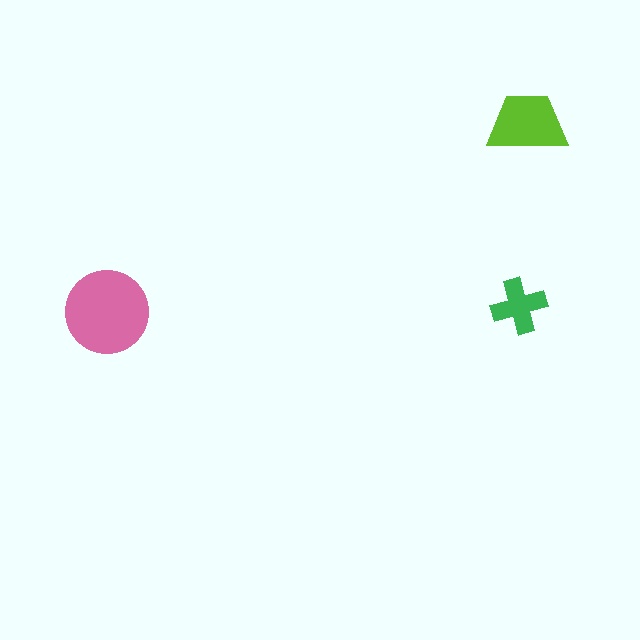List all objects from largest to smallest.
The pink circle, the lime trapezoid, the green cross.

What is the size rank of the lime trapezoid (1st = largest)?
2nd.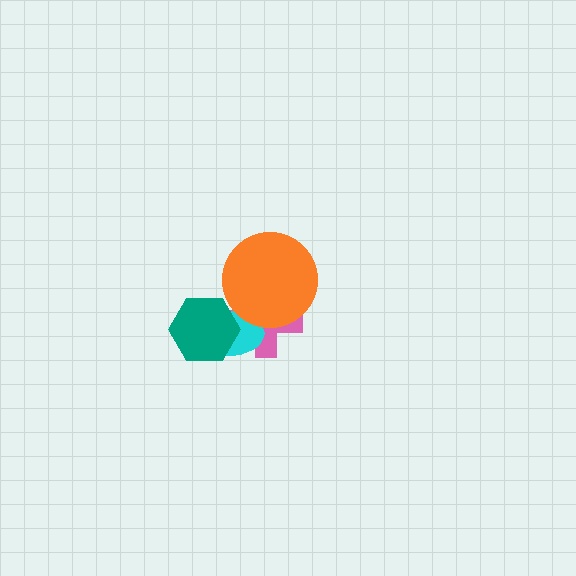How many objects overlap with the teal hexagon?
2 objects overlap with the teal hexagon.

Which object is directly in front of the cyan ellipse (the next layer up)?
The teal hexagon is directly in front of the cyan ellipse.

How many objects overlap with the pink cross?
3 objects overlap with the pink cross.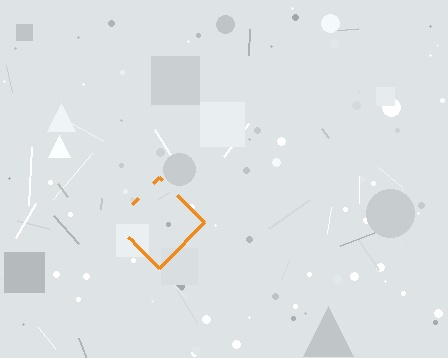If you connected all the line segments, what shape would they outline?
They would outline a diamond.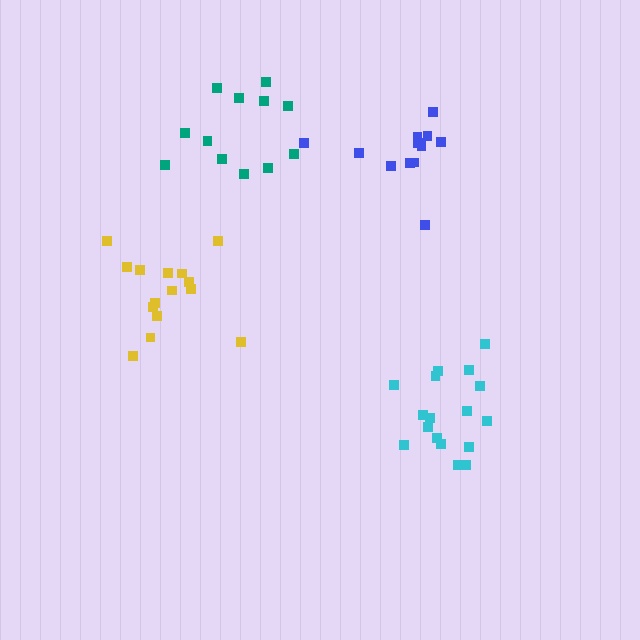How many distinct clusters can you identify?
There are 4 distinct clusters.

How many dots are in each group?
Group 1: 17 dots, Group 2: 15 dots, Group 3: 12 dots, Group 4: 12 dots (56 total).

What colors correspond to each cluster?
The clusters are colored: cyan, yellow, blue, teal.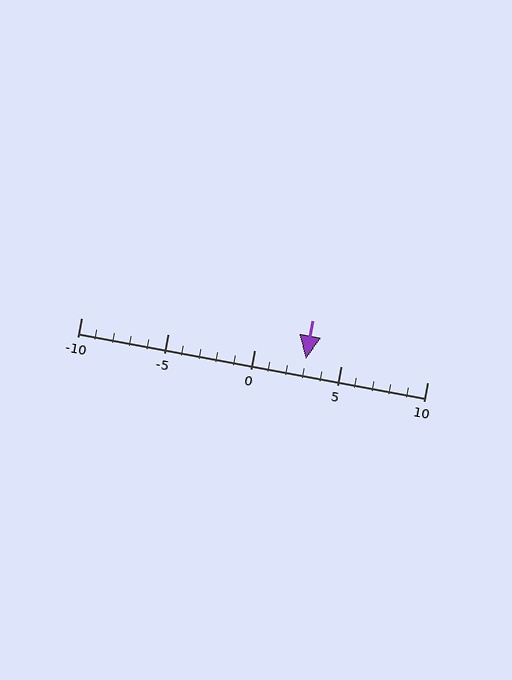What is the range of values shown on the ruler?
The ruler shows values from -10 to 10.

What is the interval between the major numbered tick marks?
The major tick marks are spaced 5 units apart.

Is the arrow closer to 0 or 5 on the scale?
The arrow is closer to 5.